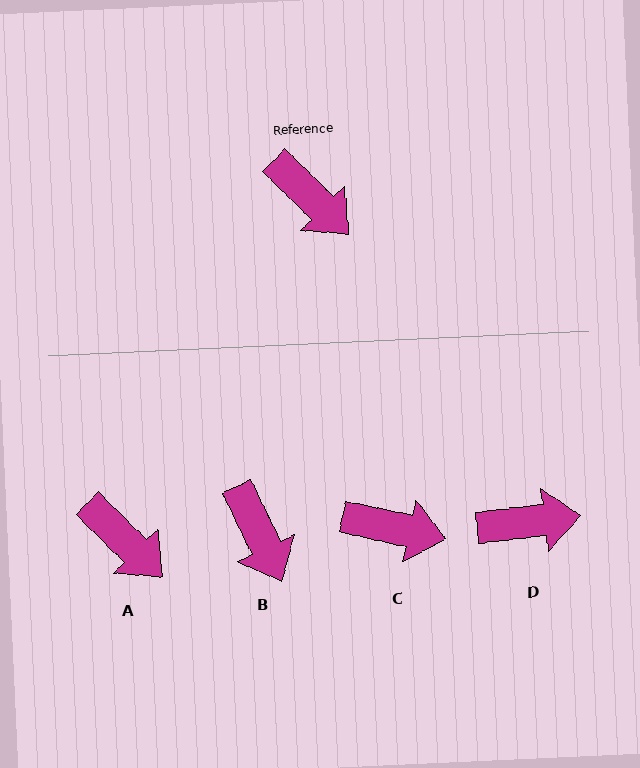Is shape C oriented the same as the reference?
No, it is off by about 33 degrees.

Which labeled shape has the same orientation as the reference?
A.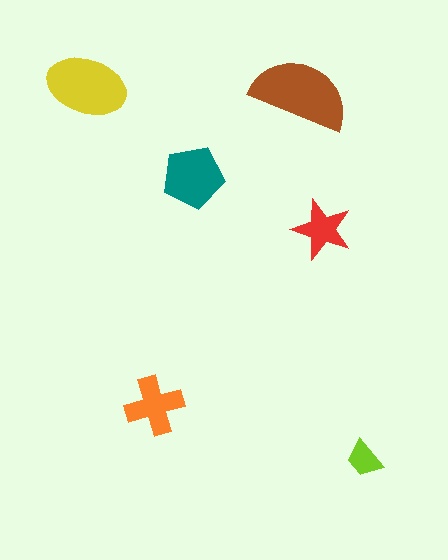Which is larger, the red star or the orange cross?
The orange cross.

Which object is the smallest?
The lime trapezoid.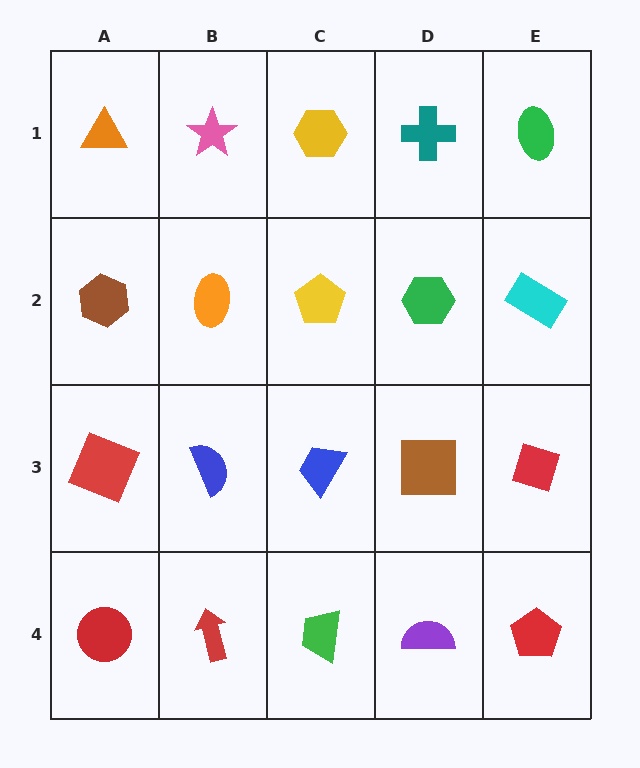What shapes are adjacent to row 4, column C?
A blue trapezoid (row 3, column C), a red arrow (row 4, column B), a purple semicircle (row 4, column D).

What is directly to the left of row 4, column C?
A red arrow.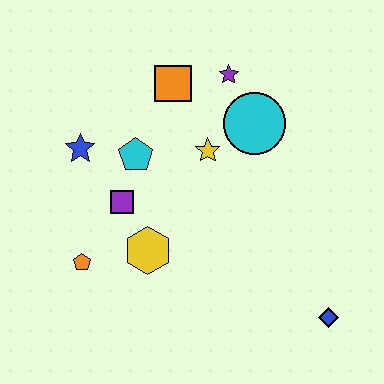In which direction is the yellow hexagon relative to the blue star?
The yellow hexagon is below the blue star.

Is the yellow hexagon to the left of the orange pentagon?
No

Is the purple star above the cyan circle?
Yes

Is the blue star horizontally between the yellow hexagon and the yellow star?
No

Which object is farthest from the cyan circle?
The orange pentagon is farthest from the cyan circle.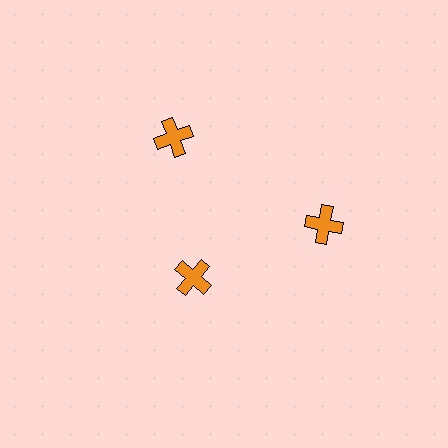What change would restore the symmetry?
The symmetry would be restored by moving it outward, back onto the ring so that all 3 crosses sit at equal angles and equal distance from the center.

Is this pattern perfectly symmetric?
No. The 3 orange crosses are arranged in a ring, but one element near the 7 o'clock position is pulled inward toward the center, breaking the 3-fold rotational symmetry.